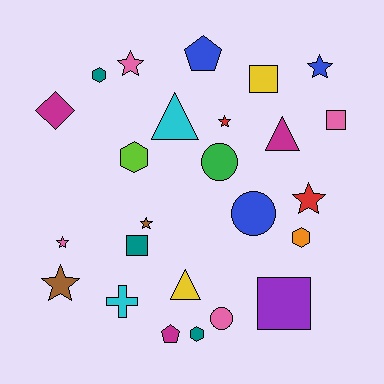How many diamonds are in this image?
There is 1 diamond.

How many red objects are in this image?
There are 2 red objects.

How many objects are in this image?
There are 25 objects.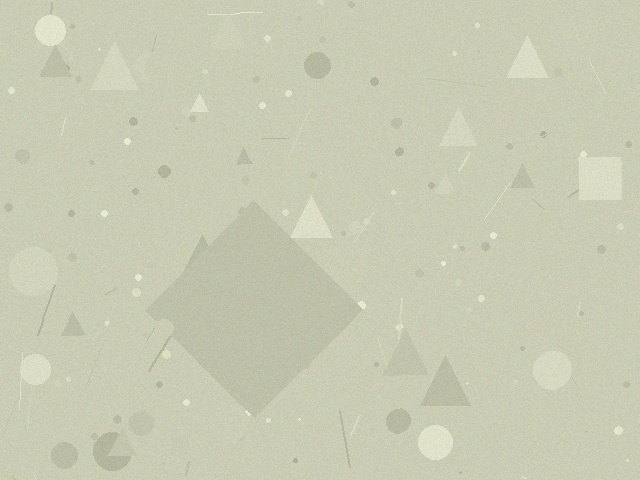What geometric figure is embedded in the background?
A diamond is embedded in the background.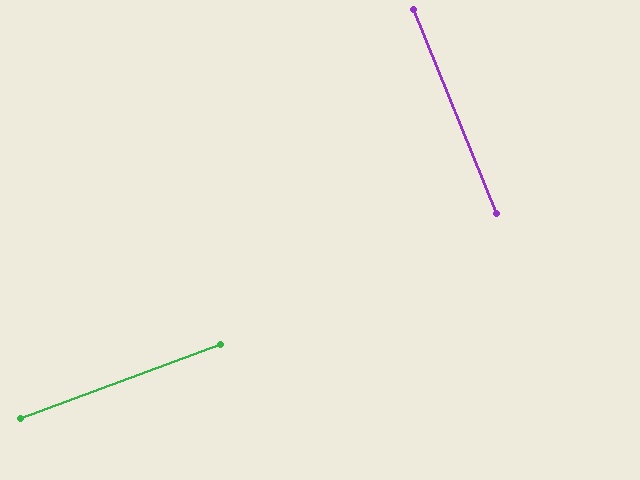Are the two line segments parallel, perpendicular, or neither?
Perpendicular — they meet at approximately 88°.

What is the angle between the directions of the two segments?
Approximately 88 degrees.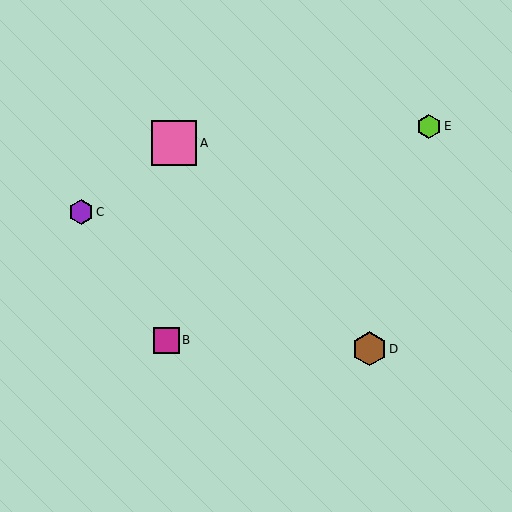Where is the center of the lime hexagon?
The center of the lime hexagon is at (429, 126).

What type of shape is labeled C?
Shape C is a purple hexagon.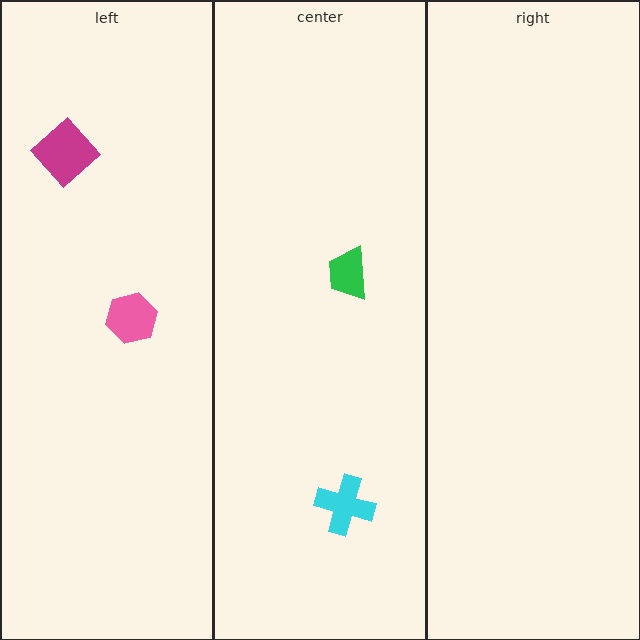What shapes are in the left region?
The pink hexagon, the magenta diamond.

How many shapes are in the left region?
2.